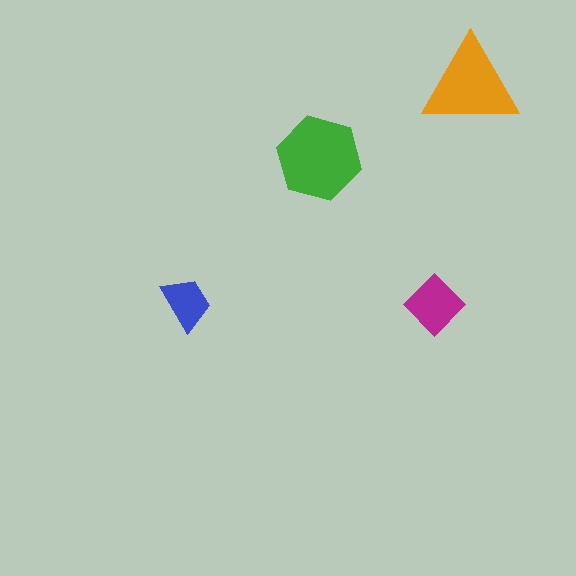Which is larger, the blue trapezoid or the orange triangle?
The orange triangle.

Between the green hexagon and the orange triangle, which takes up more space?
The green hexagon.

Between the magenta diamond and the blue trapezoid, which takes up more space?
The magenta diamond.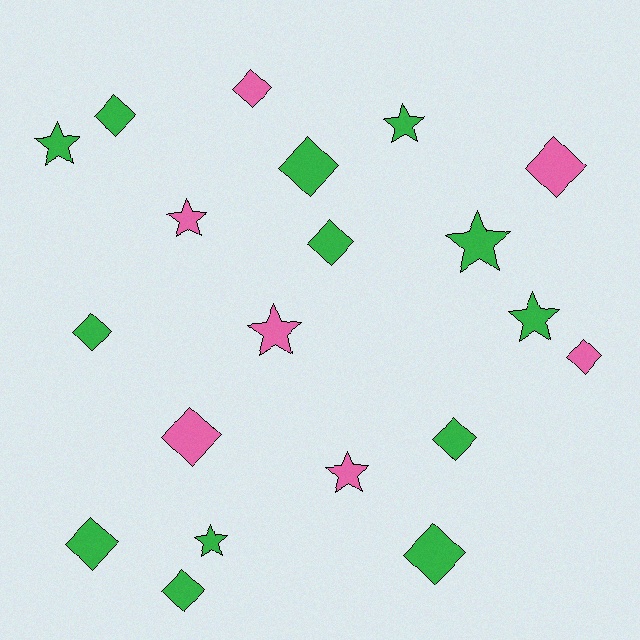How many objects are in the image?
There are 20 objects.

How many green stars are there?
There are 5 green stars.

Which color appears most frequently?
Green, with 13 objects.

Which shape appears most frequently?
Diamond, with 12 objects.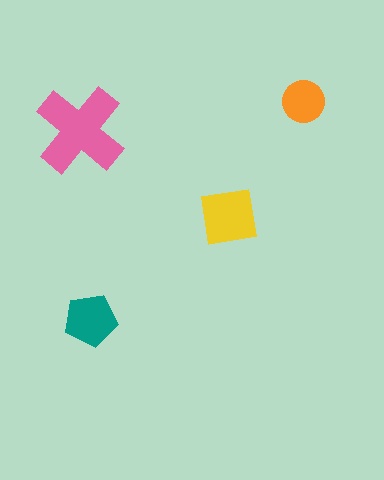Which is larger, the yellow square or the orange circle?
The yellow square.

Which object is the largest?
The pink cross.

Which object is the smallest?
The orange circle.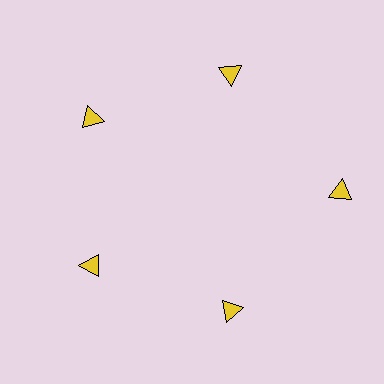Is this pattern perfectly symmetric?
No. The 5 yellow triangles are arranged in a ring, but one element near the 3 o'clock position is pushed outward from the center, breaking the 5-fold rotational symmetry.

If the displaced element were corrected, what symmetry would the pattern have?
It would have 5-fold rotational symmetry — the pattern would map onto itself every 72 degrees.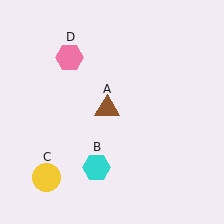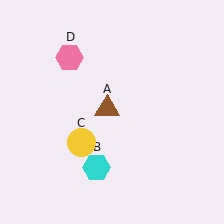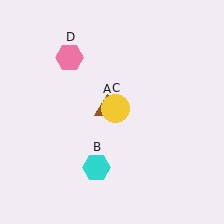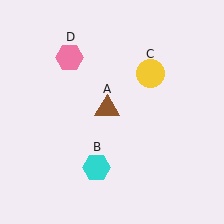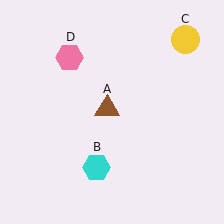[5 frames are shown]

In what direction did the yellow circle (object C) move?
The yellow circle (object C) moved up and to the right.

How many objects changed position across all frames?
1 object changed position: yellow circle (object C).